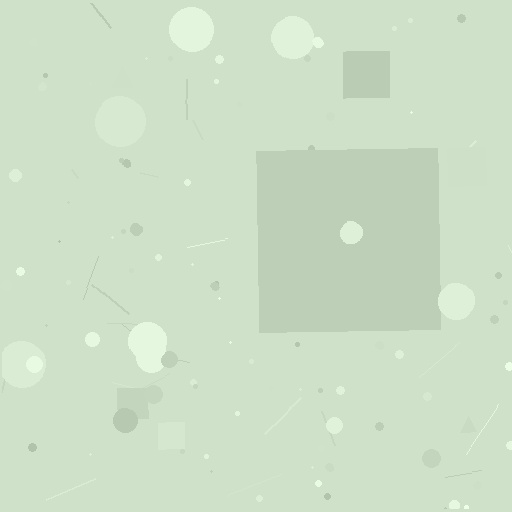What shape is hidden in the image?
A square is hidden in the image.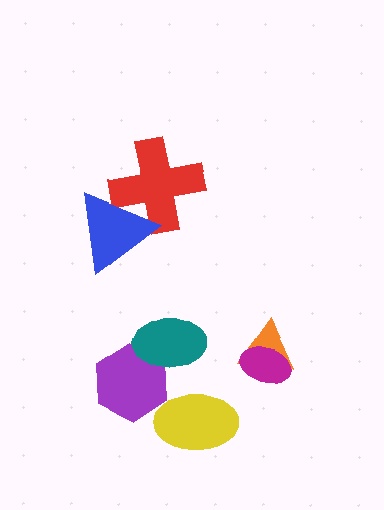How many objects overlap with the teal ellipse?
1 object overlaps with the teal ellipse.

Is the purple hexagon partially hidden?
Yes, it is partially covered by another shape.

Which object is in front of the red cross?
The blue triangle is in front of the red cross.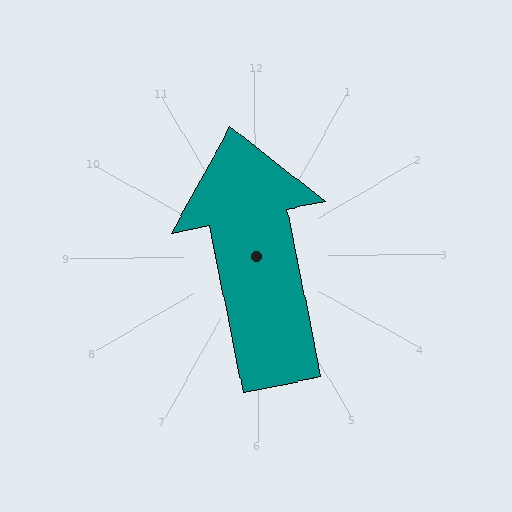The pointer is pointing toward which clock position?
Roughly 12 o'clock.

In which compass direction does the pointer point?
North.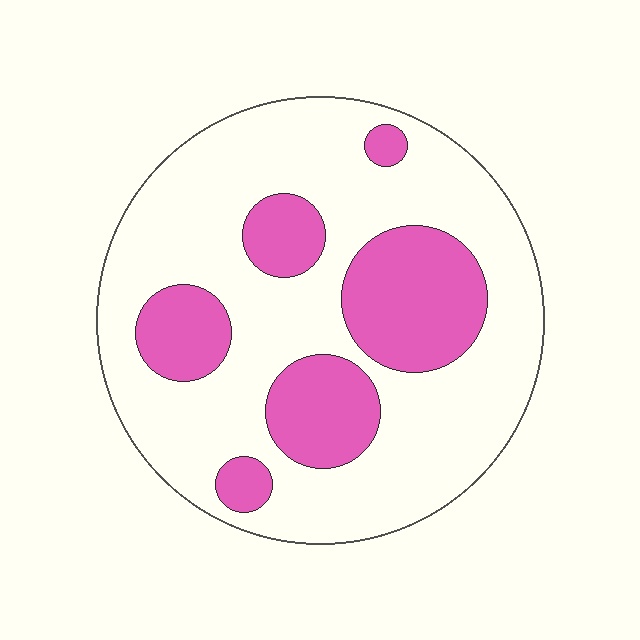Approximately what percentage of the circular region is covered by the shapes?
Approximately 30%.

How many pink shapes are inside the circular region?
6.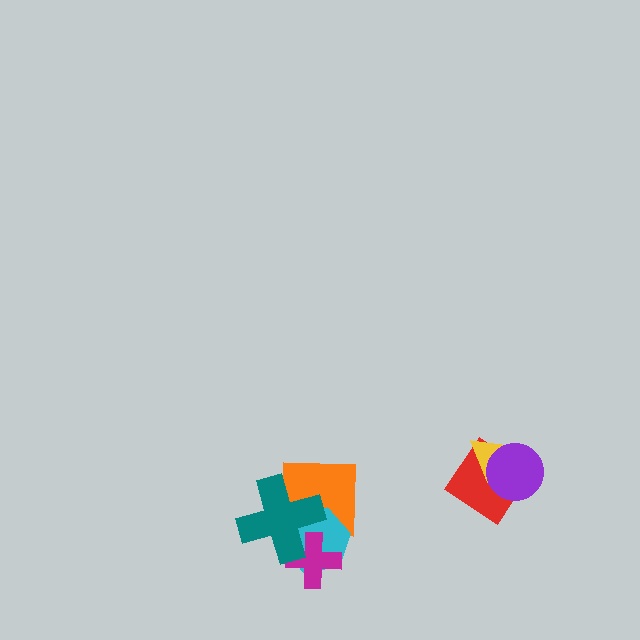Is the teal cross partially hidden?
No, no other shape covers it.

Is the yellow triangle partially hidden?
Yes, it is partially covered by another shape.